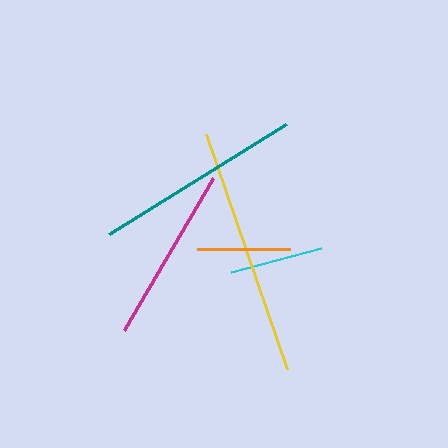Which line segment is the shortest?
The orange line is the shortest at approximately 92 pixels.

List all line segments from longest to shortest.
From longest to shortest: yellow, teal, magenta, cyan, orange.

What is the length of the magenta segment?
The magenta segment is approximately 176 pixels long.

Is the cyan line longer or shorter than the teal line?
The teal line is longer than the cyan line.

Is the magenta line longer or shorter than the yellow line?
The yellow line is longer than the magenta line.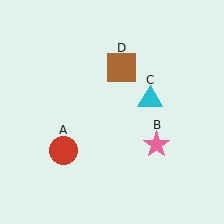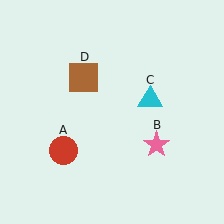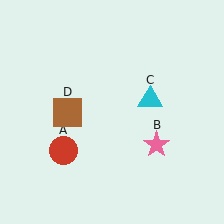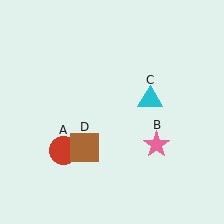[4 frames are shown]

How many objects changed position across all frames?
1 object changed position: brown square (object D).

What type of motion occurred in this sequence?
The brown square (object D) rotated counterclockwise around the center of the scene.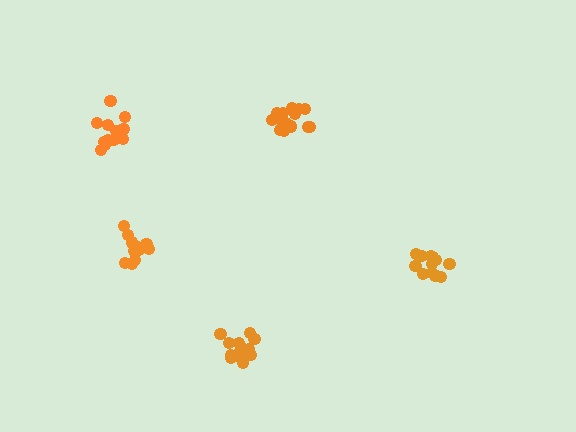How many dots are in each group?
Group 1: 13 dots, Group 2: 15 dots, Group 3: 12 dots, Group 4: 12 dots, Group 5: 14 dots (66 total).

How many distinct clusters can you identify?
There are 5 distinct clusters.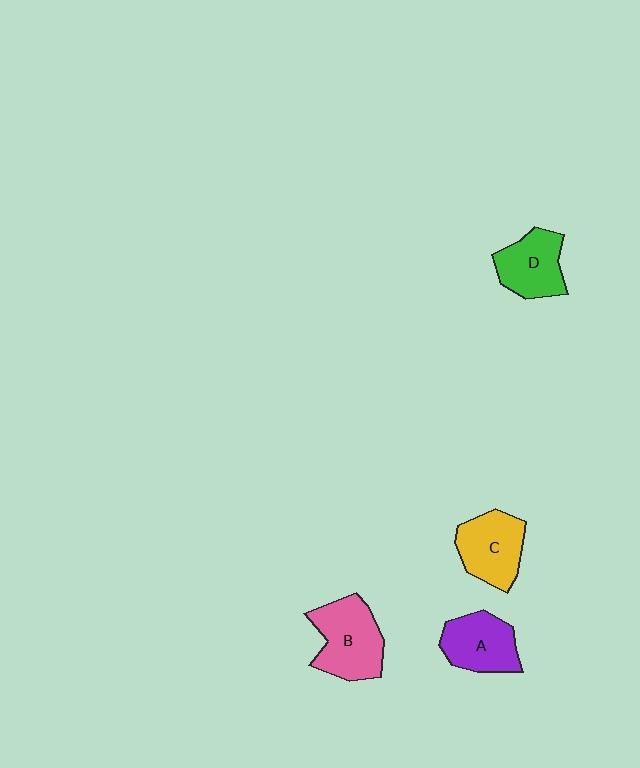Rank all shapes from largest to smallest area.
From largest to smallest: B (pink), C (yellow), A (purple), D (green).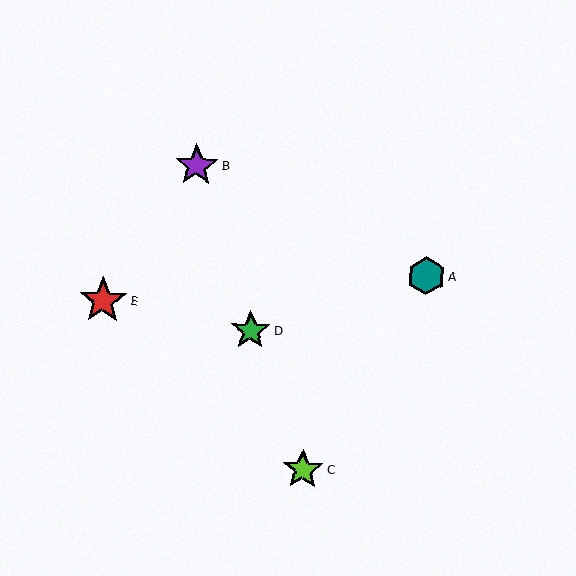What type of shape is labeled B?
Shape B is a purple star.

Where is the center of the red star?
The center of the red star is at (103, 300).